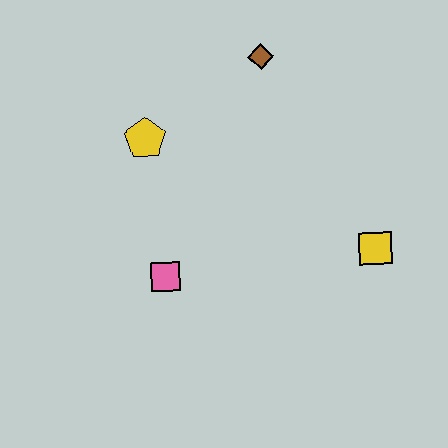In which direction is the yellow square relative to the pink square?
The yellow square is to the right of the pink square.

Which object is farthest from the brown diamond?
The pink square is farthest from the brown diamond.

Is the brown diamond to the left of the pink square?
No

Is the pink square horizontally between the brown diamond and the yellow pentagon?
Yes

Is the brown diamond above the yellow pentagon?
Yes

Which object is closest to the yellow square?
The pink square is closest to the yellow square.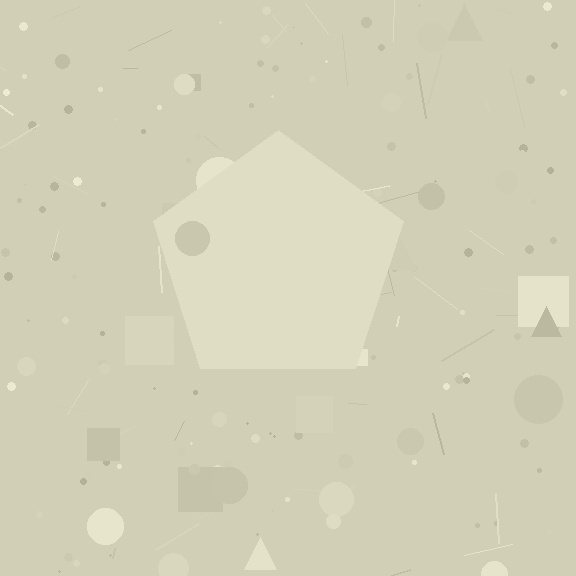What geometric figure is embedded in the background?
A pentagon is embedded in the background.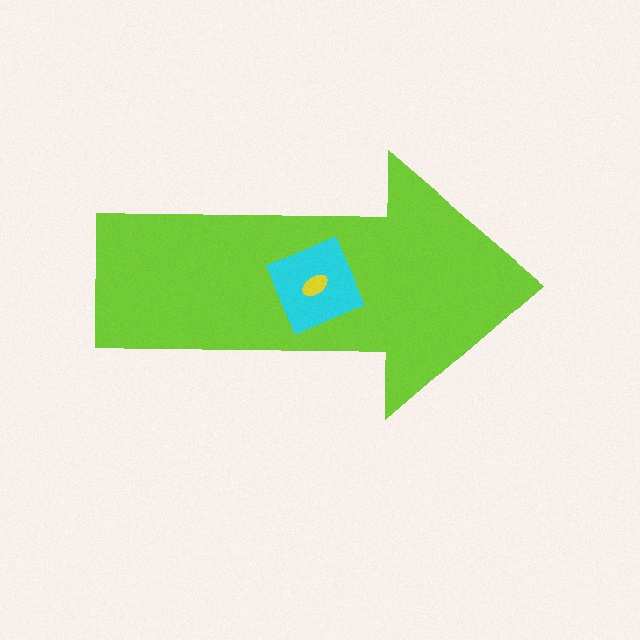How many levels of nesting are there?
3.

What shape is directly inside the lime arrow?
The cyan diamond.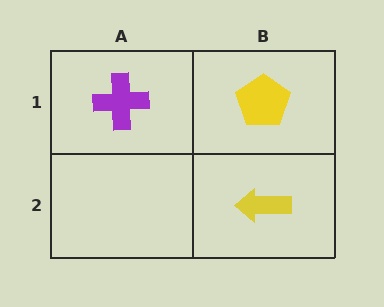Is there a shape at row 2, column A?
No, that cell is empty.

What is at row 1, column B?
A yellow pentagon.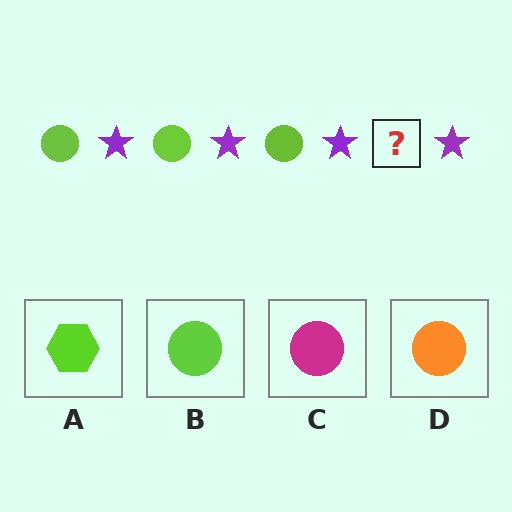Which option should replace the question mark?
Option B.